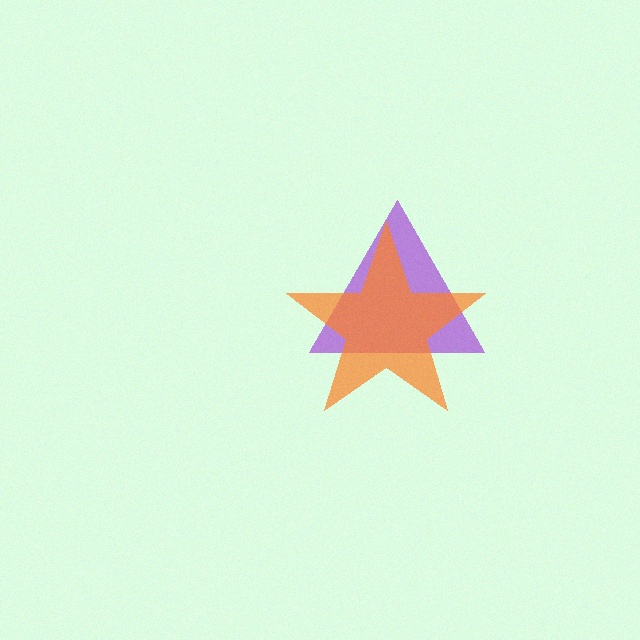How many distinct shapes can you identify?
There are 2 distinct shapes: a purple triangle, an orange star.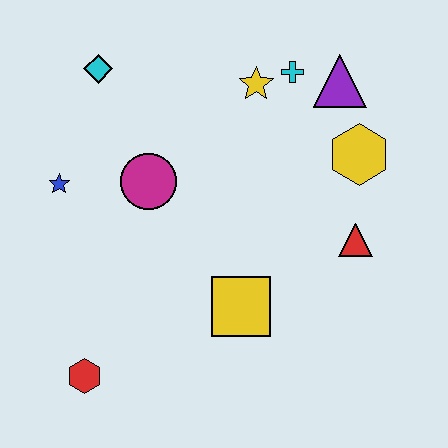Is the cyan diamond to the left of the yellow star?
Yes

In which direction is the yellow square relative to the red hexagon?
The yellow square is to the right of the red hexagon.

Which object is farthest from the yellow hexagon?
The red hexagon is farthest from the yellow hexagon.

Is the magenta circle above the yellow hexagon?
No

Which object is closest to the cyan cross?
The yellow star is closest to the cyan cross.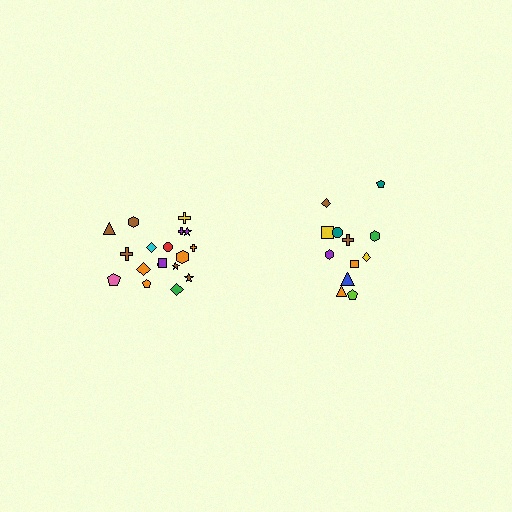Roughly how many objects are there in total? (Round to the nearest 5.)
Roughly 30 objects in total.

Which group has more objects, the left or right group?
The left group.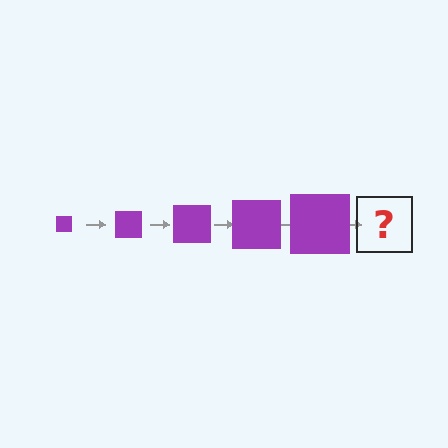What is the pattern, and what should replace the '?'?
The pattern is that the square gets progressively larger each step. The '?' should be a purple square, larger than the previous one.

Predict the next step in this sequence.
The next step is a purple square, larger than the previous one.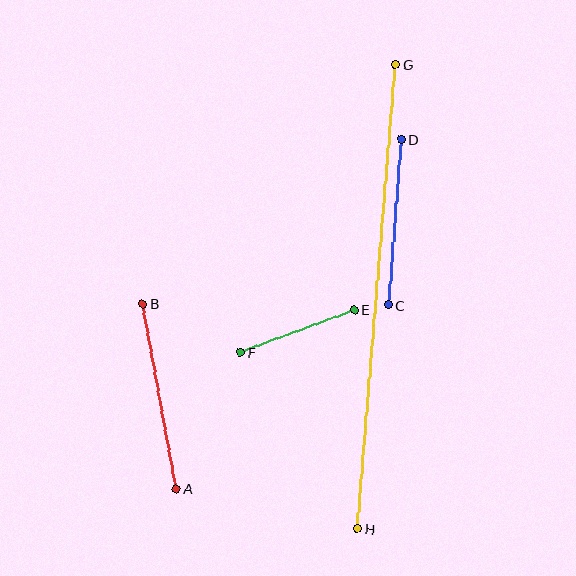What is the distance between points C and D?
The distance is approximately 166 pixels.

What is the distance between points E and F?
The distance is approximately 121 pixels.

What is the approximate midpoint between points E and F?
The midpoint is at approximately (297, 331) pixels.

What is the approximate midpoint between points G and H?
The midpoint is at approximately (376, 297) pixels.